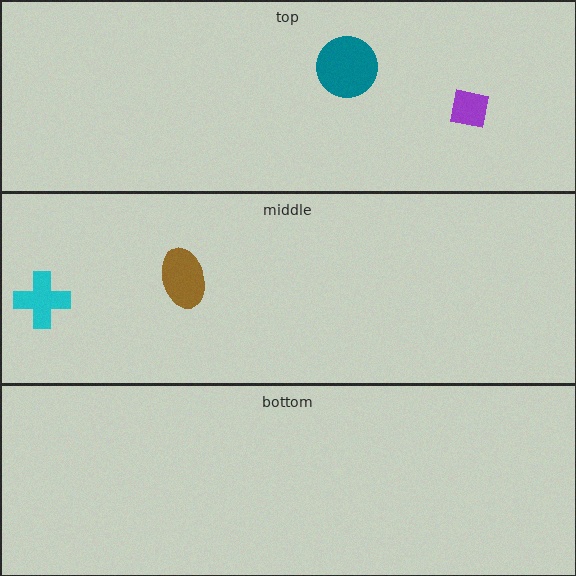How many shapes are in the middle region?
2.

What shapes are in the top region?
The purple square, the teal circle.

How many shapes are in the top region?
2.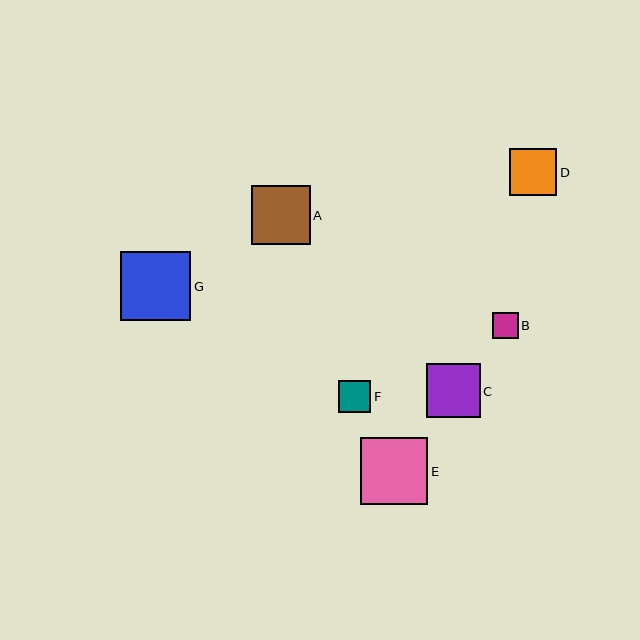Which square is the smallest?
Square B is the smallest with a size of approximately 25 pixels.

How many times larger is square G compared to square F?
Square G is approximately 2.2 times the size of square F.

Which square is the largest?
Square G is the largest with a size of approximately 70 pixels.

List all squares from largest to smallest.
From largest to smallest: G, E, A, C, D, F, B.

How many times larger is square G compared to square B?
Square G is approximately 2.7 times the size of square B.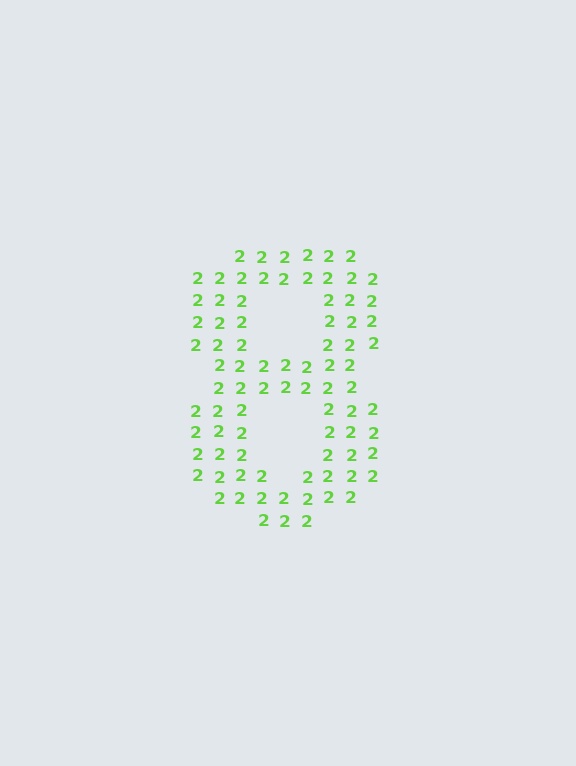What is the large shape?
The large shape is the digit 8.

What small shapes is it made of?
It is made of small digit 2's.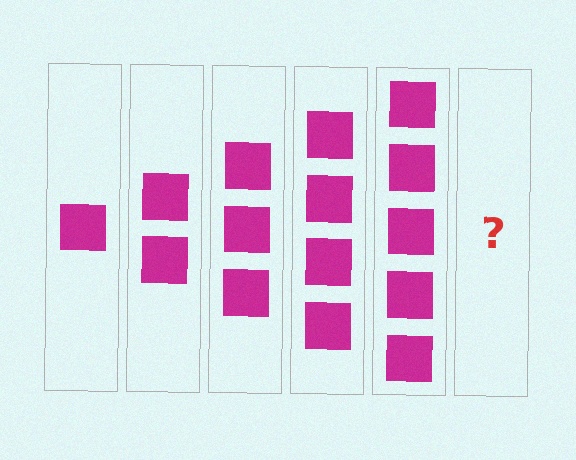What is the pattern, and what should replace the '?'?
The pattern is that each step adds one more square. The '?' should be 6 squares.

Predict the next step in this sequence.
The next step is 6 squares.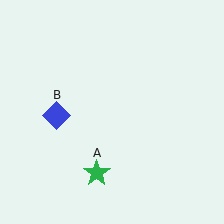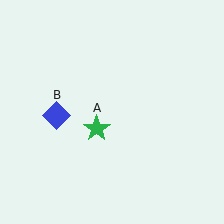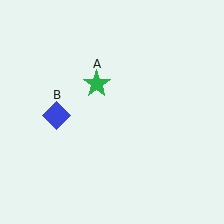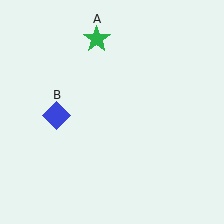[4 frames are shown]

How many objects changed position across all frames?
1 object changed position: green star (object A).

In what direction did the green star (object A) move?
The green star (object A) moved up.